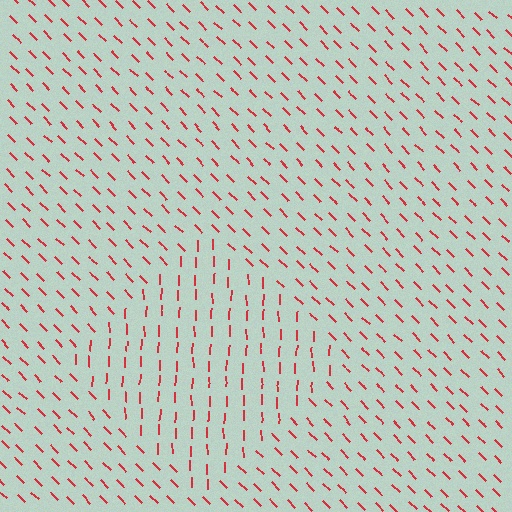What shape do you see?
I see a diamond.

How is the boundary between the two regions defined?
The boundary is defined purely by a change in line orientation (approximately 45 degrees difference). All lines are the same color and thickness.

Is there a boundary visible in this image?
Yes, there is a texture boundary formed by a change in line orientation.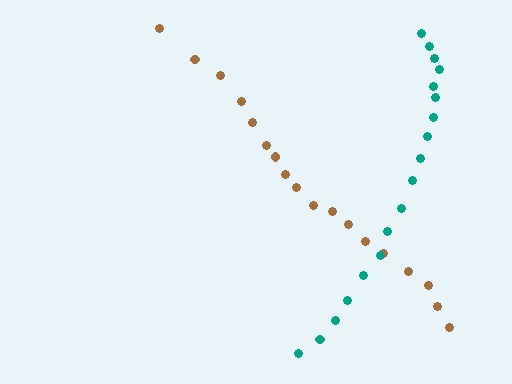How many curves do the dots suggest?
There are 2 distinct paths.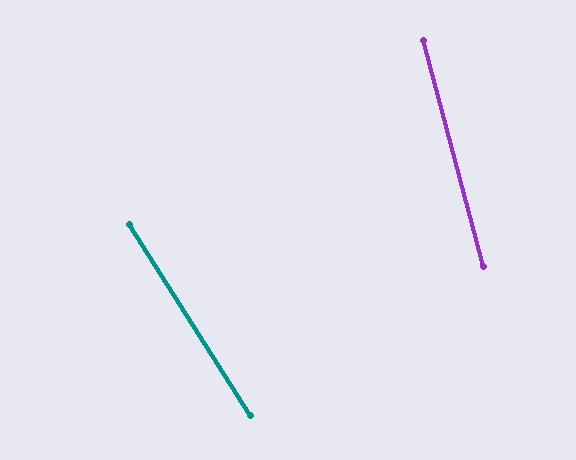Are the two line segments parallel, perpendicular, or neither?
Neither parallel nor perpendicular — they differ by about 18°.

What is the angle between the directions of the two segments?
Approximately 18 degrees.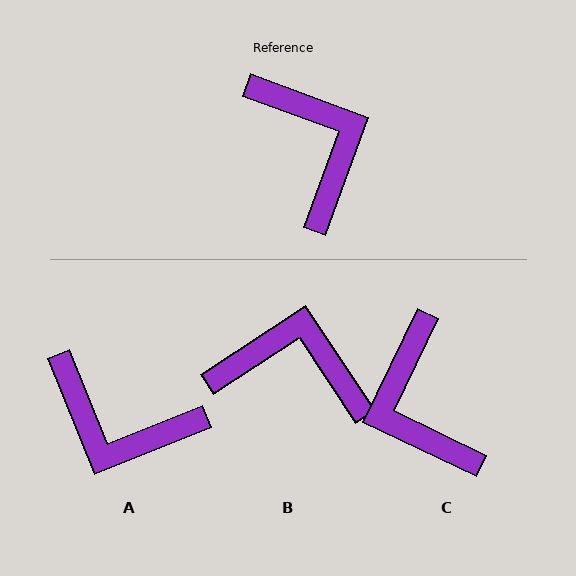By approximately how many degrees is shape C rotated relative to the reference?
Approximately 174 degrees counter-clockwise.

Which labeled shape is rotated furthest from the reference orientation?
C, about 174 degrees away.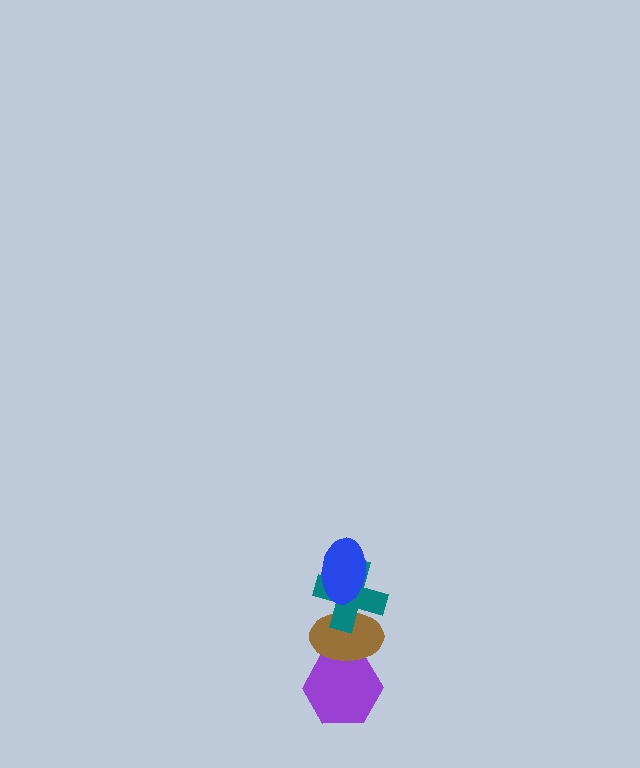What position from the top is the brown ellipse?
The brown ellipse is 3rd from the top.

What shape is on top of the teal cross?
The blue ellipse is on top of the teal cross.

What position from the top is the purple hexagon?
The purple hexagon is 4th from the top.